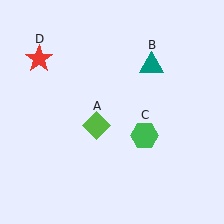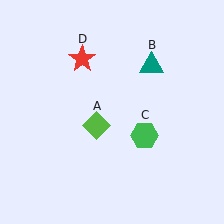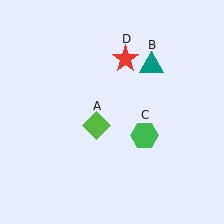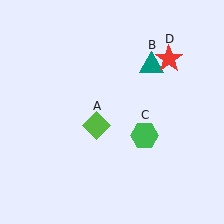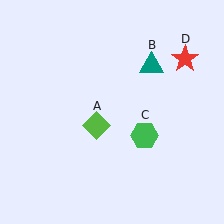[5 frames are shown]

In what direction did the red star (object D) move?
The red star (object D) moved right.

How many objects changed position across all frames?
1 object changed position: red star (object D).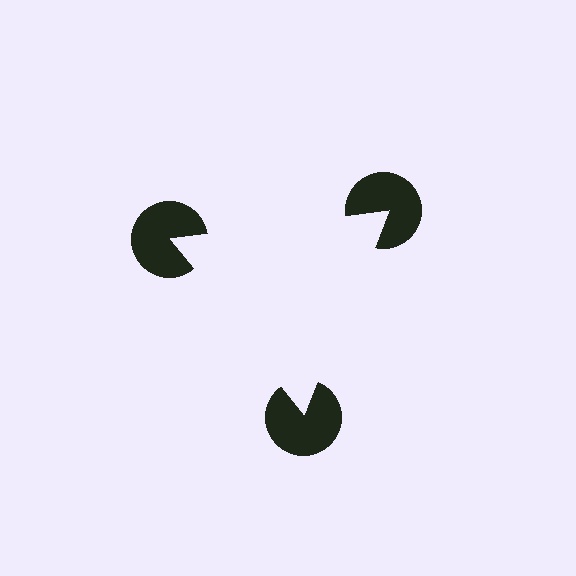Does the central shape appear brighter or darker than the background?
It typically appears slightly brighter than the background, even though no actual brightness change is drawn.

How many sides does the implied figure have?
3 sides.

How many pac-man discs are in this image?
There are 3 — one at each vertex of the illusory triangle.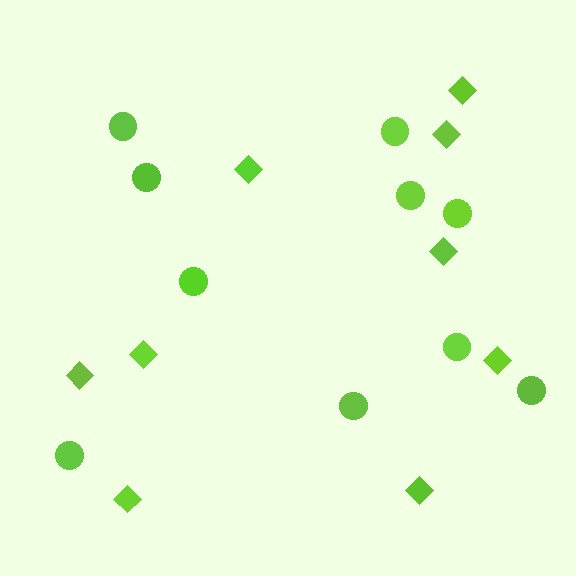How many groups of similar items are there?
There are 2 groups: one group of circles (10) and one group of diamonds (9).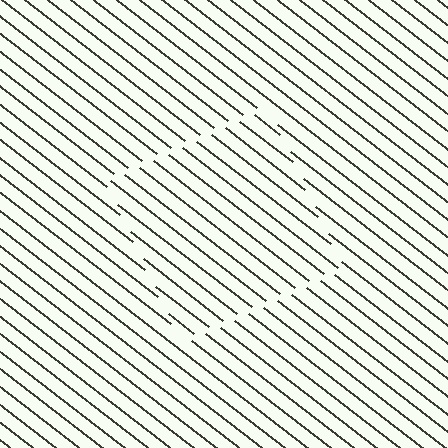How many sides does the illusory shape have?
4 sides — the line-ends trace a square.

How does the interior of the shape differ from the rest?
The interior of the shape contains the same grating, shifted by half a period — the contour is defined by the phase discontinuity where line-ends from the inner and outer gratings abut.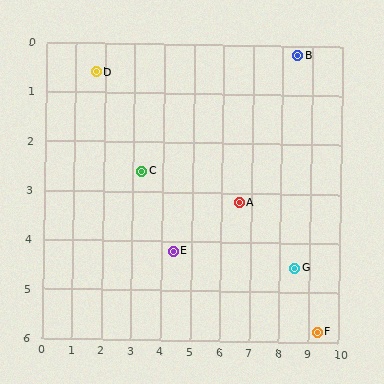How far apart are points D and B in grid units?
Points D and B are about 6.8 grid units apart.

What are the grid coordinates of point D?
Point D is at approximately (1.7, 0.6).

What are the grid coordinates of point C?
Point C is at approximately (3.3, 2.6).